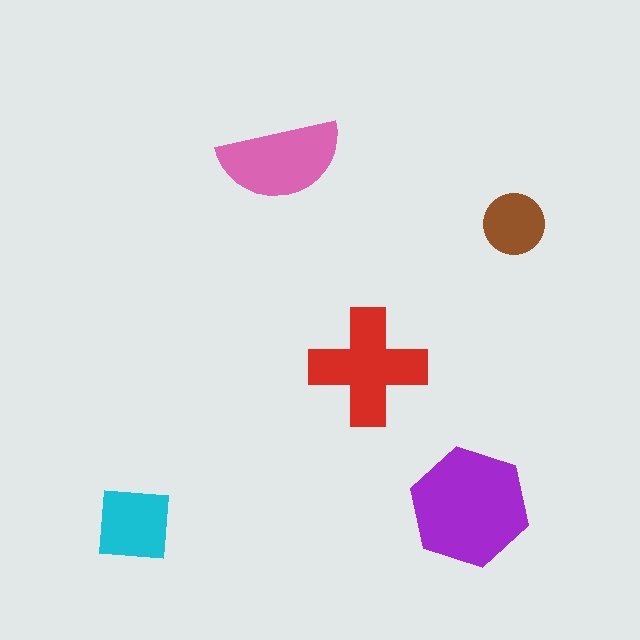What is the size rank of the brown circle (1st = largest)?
5th.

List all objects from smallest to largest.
The brown circle, the cyan square, the pink semicircle, the red cross, the purple hexagon.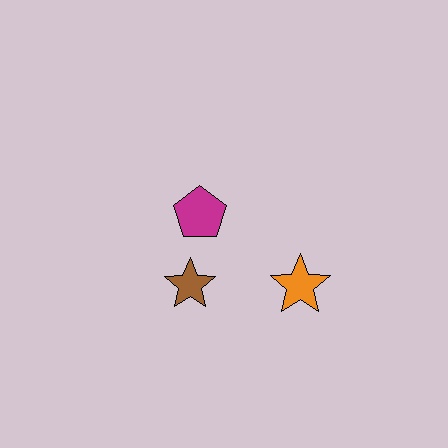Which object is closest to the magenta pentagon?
The brown star is closest to the magenta pentagon.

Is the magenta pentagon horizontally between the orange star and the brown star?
Yes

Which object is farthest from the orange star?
The magenta pentagon is farthest from the orange star.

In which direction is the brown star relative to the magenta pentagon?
The brown star is below the magenta pentagon.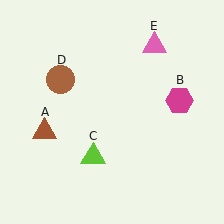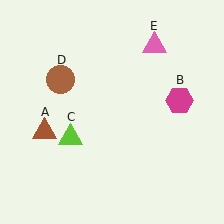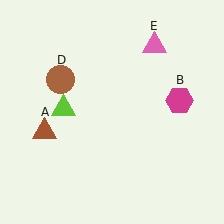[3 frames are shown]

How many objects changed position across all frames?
1 object changed position: lime triangle (object C).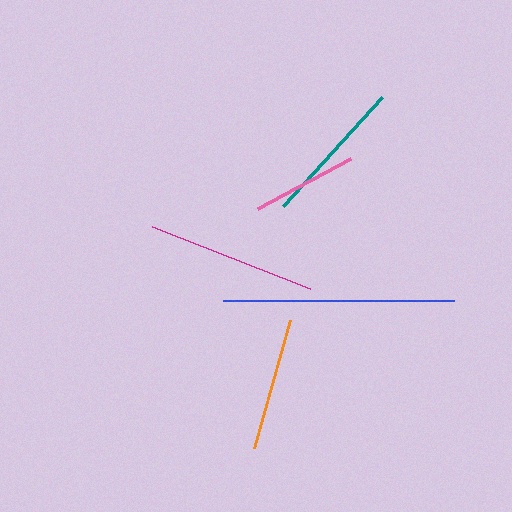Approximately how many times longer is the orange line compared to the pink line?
The orange line is approximately 1.3 times the length of the pink line.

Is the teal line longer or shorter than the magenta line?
The magenta line is longer than the teal line.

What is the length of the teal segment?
The teal segment is approximately 147 pixels long.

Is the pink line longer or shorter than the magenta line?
The magenta line is longer than the pink line.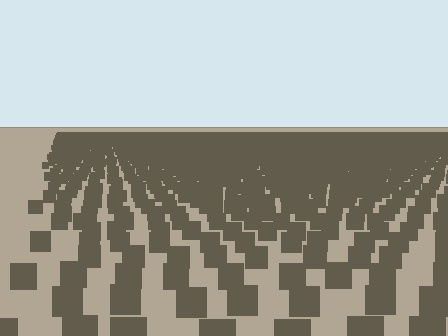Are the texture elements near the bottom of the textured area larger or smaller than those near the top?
Larger. Near the bottom, elements are closer to the viewer and appear at a bigger on-screen size.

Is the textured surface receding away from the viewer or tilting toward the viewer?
The surface is receding away from the viewer. Texture elements get smaller and denser toward the top.